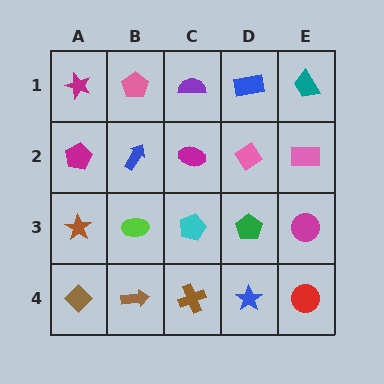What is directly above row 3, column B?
A blue arrow.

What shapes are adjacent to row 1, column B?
A blue arrow (row 2, column B), a magenta star (row 1, column A), a purple semicircle (row 1, column C).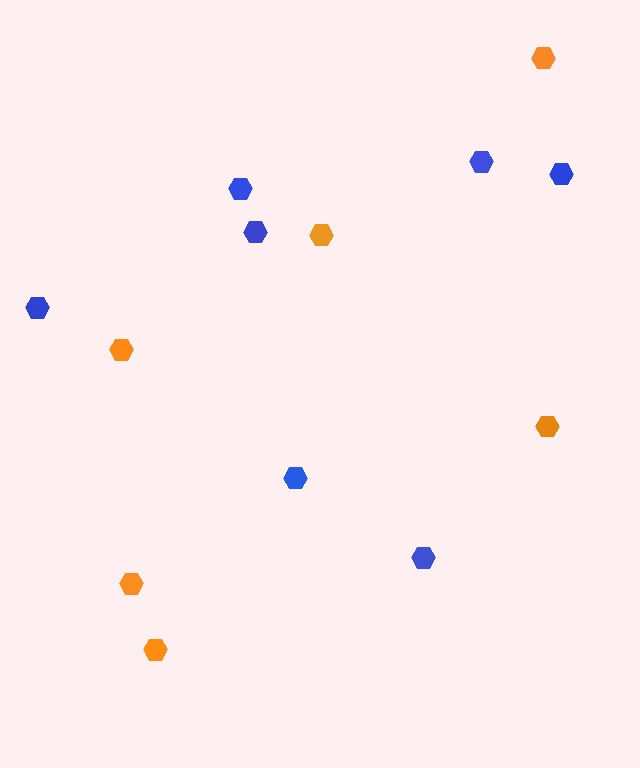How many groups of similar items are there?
There are 2 groups: one group of orange hexagons (6) and one group of blue hexagons (7).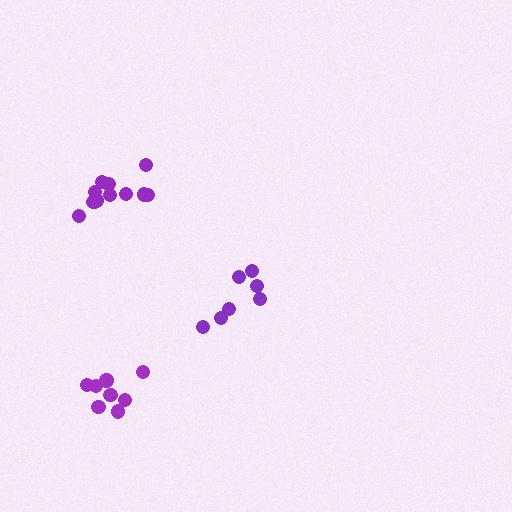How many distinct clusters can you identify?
There are 3 distinct clusters.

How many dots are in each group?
Group 1: 12 dots, Group 2: 8 dots, Group 3: 7 dots (27 total).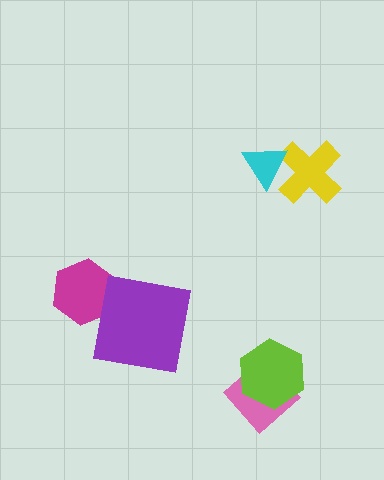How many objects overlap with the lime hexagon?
1 object overlaps with the lime hexagon.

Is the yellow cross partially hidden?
Yes, it is partially covered by another shape.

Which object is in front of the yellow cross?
The cyan triangle is in front of the yellow cross.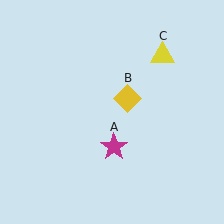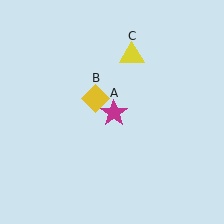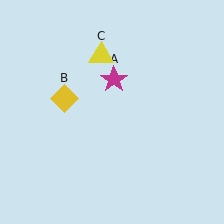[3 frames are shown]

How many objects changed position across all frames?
3 objects changed position: magenta star (object A), yellow diamond (object B), yellow triangle (object C).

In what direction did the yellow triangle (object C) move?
The yellow triangle (object C) moved left.